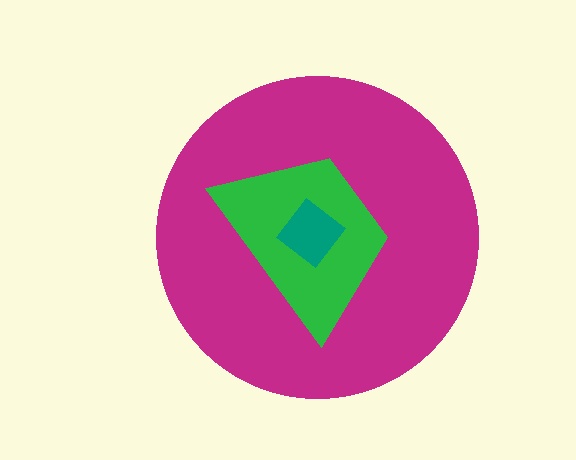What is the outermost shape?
The magenta circle.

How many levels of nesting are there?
3.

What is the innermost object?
The teal diamond.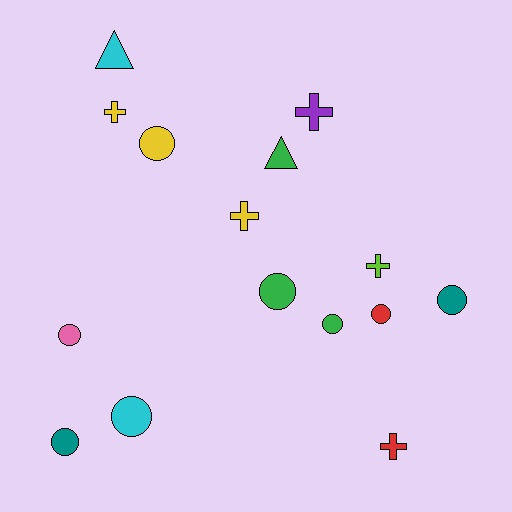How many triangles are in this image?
There are 2 triangles.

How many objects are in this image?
There are 15 objects.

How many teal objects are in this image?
There are 2 teal objects.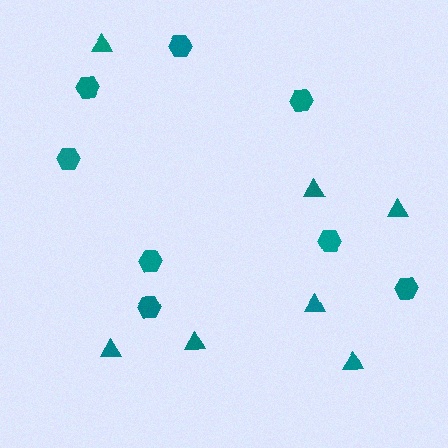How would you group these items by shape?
There are 2 groups: one group of triangles (7) and one group of hexagons (8).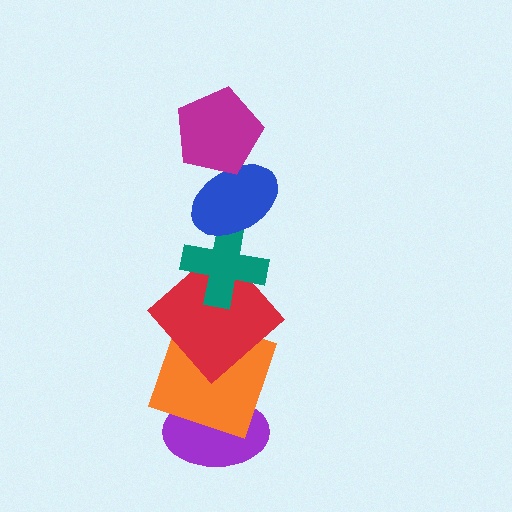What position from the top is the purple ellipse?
The purple ellipse is 6th from the top.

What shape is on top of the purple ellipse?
The orange square is on top of the purple ellipse.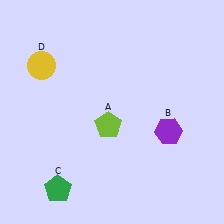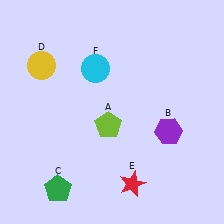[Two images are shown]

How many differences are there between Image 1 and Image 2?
There are 2 differences between the two images.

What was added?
A red star (E), a cyan circle (F) were added in Image 2.